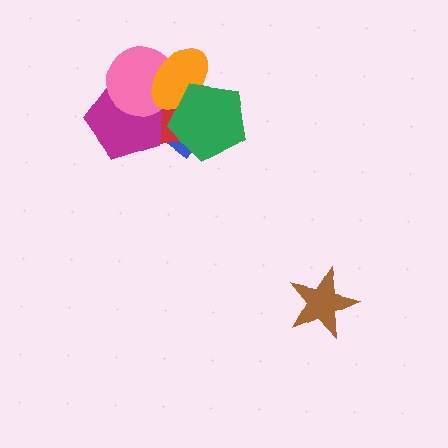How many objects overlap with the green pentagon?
3 objects overlap with the green pentagon.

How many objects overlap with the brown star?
0 objects overlap with the brown star.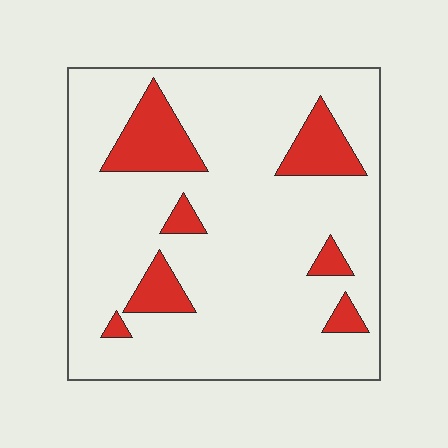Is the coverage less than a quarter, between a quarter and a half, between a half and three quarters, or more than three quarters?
Less than a quarter.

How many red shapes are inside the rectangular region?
7.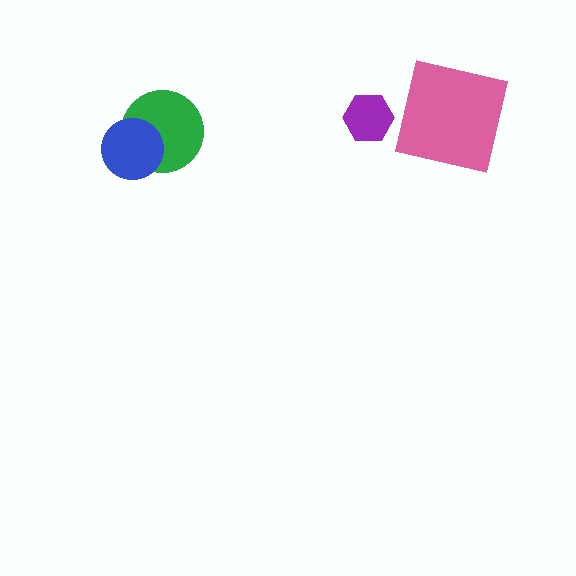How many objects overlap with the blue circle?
1 object overlaps with the blue circle.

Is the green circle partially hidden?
Yes, it is partially covered by another shape.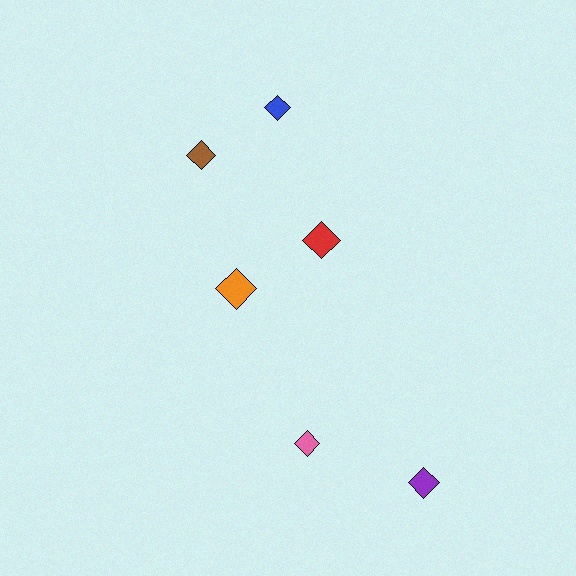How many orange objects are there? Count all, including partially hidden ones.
There is 1 orange object.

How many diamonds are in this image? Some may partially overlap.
There are 6 diamonds.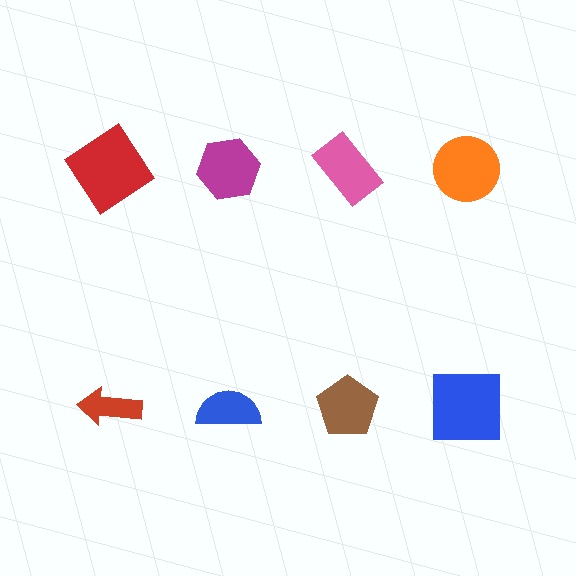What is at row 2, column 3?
A brown pentagon.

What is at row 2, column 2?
A blue semicircle.